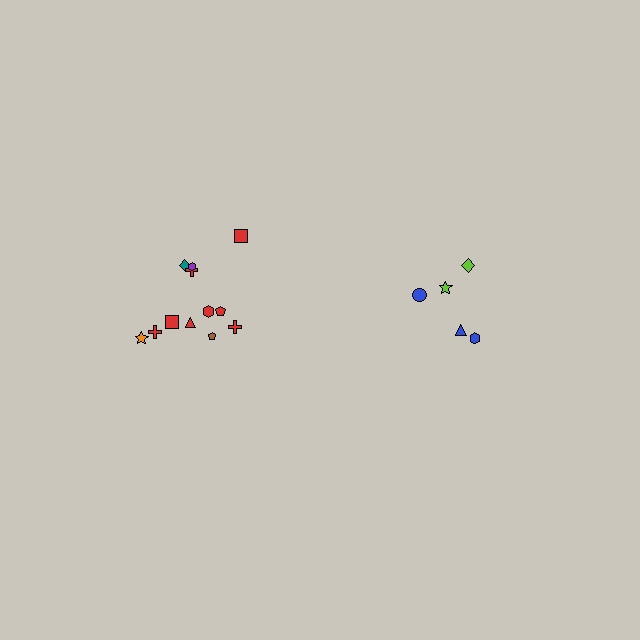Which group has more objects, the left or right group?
The left group.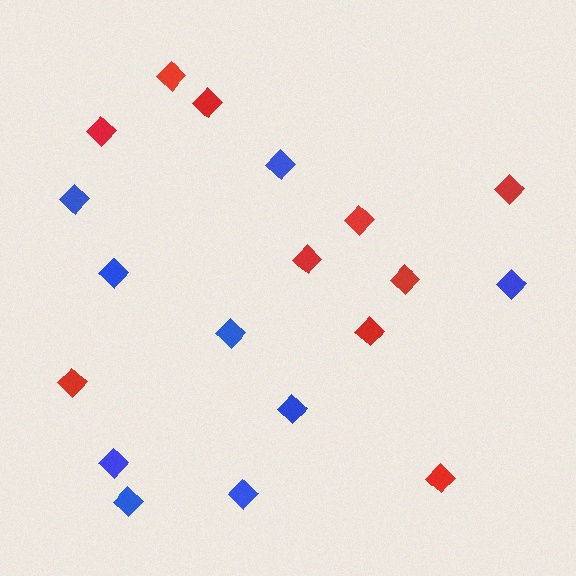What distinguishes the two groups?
There are 2 groups: one group of blue diamonds (9) and one group of red diamonds (10).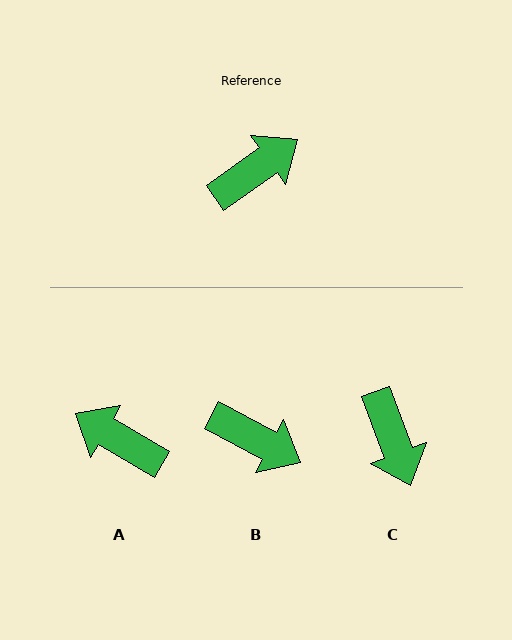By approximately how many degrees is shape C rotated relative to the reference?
Approximately 105 degrees clockwise.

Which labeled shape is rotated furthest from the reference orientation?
A, about 115 degrees away.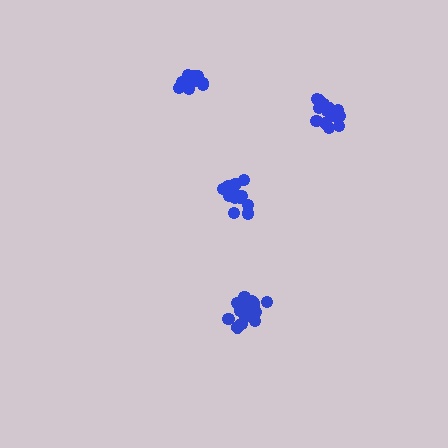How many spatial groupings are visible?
There are 4 spatial groupings.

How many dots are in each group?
Group 1: 14 dots, Group 2: 14 dots, Group 3: 17 dots, Group 4: 19 dots (64 total).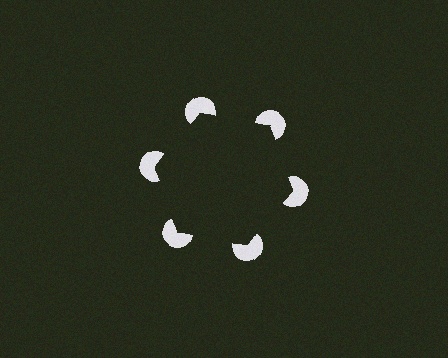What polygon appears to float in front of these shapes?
An illusory hexagon — its edges are inferred from the aligned wedge cuts in the pac-man discs, not physically drawn.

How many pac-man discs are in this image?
There are 6 — one at each vertex of the illusory hexagon.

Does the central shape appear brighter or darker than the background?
It typically appears slightly darker than the background, even though no actual brightness change is drawn.